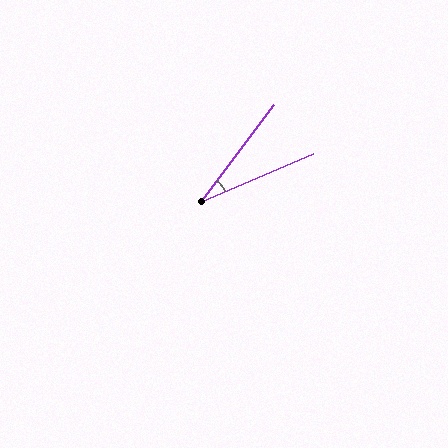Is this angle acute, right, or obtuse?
It is acute.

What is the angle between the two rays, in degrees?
Approximately 30 degrees.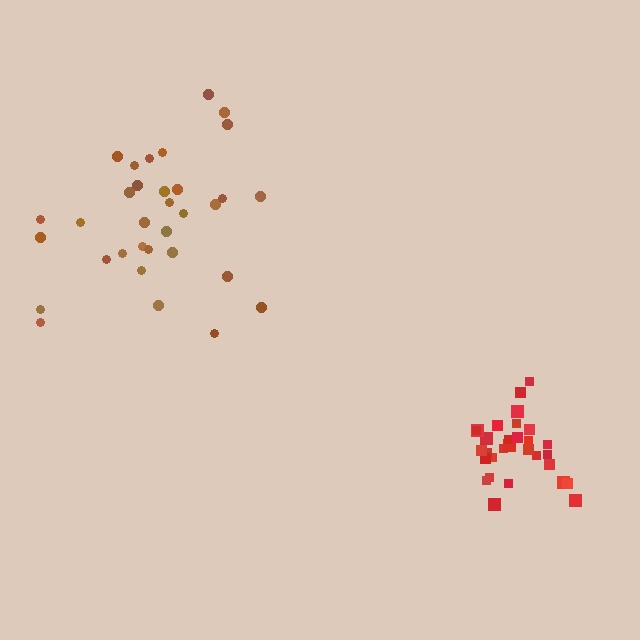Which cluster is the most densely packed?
Red.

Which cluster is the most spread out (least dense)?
Brown.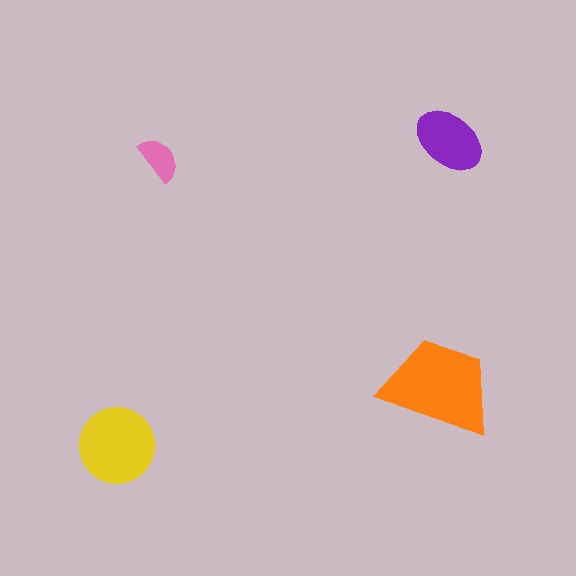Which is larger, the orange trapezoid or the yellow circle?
The orange trapezoid.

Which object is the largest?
The orange trapezoid.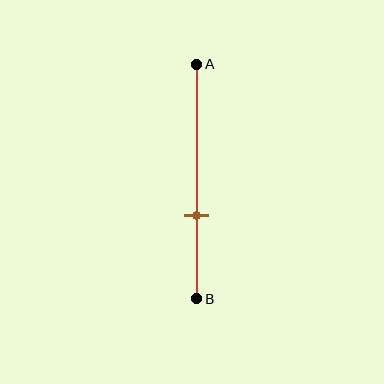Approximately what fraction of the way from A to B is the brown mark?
The brown mark is approximately 65% of the way from A to B.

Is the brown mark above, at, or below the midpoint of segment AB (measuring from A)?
The brown mark is below the midpoint of segment AB.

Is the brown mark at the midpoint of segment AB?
No, the mark is at about 65% from A, not at the 50% midpoint.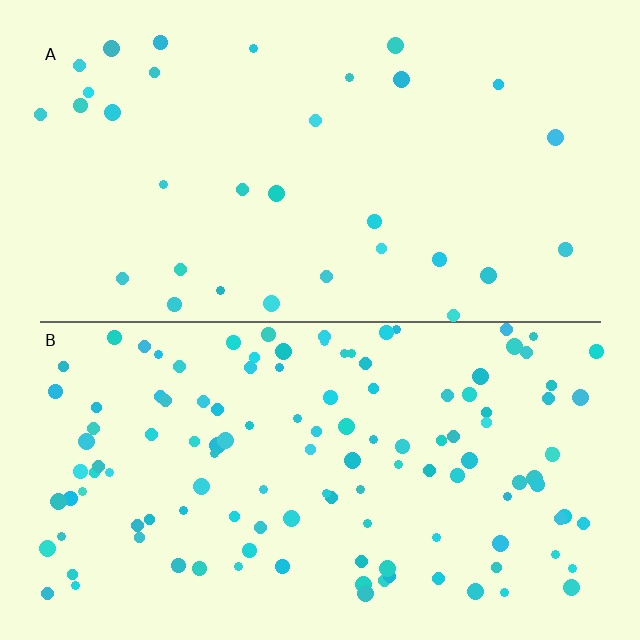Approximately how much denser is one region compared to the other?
Approximately 3.8× — region B over region A.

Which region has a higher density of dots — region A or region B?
B (the bottom).